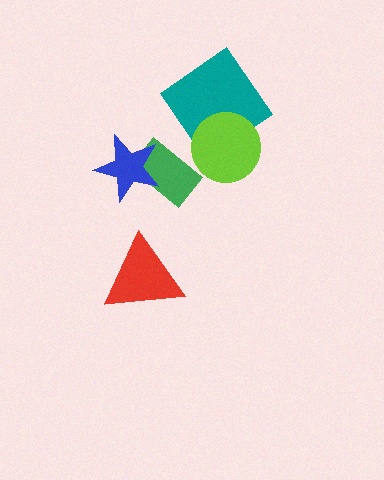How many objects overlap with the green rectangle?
1 object overlaps with the green rectangle.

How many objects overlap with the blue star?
1 object overlaps with the blue star.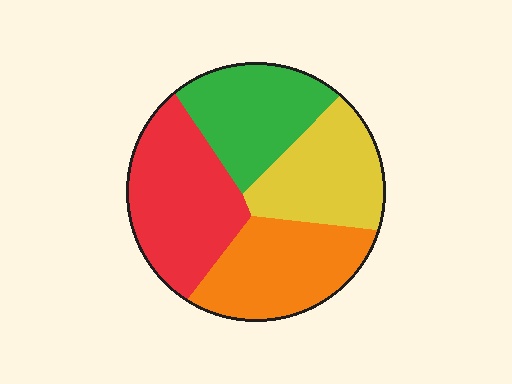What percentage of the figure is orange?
Orange takes up about one quarter (1/4) of the figure.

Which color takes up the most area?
Red, at roughly 30%.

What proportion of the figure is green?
Green covers 23% of the figure.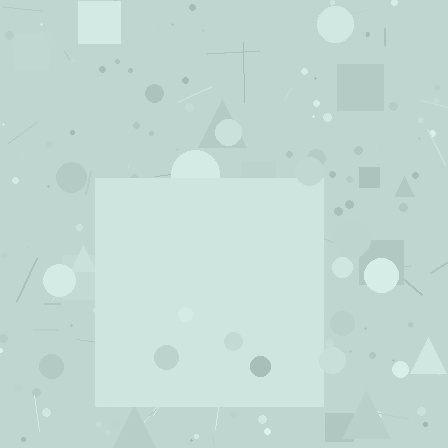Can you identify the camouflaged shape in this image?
The camouflaged shape is a square.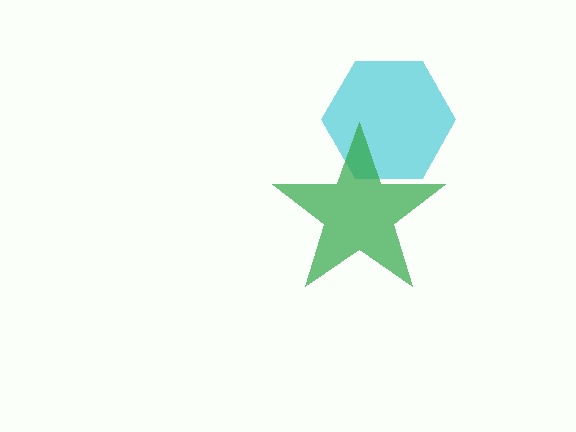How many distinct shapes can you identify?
There are 2 distinct shapes: a cyan hexagon, a green star.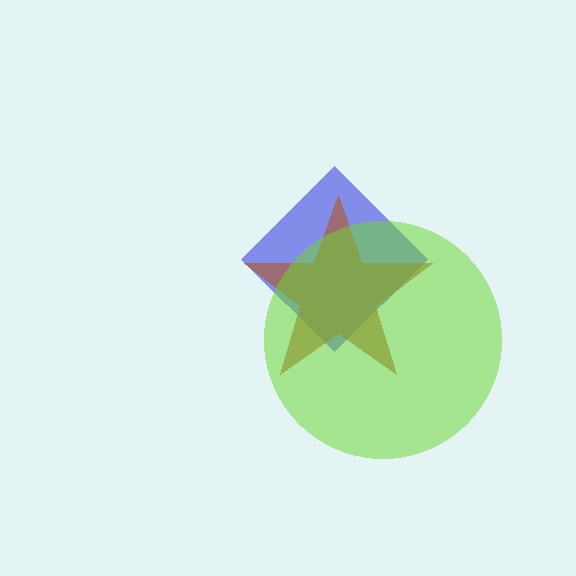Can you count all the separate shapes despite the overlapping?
Yes, there are 3 separate shapes.